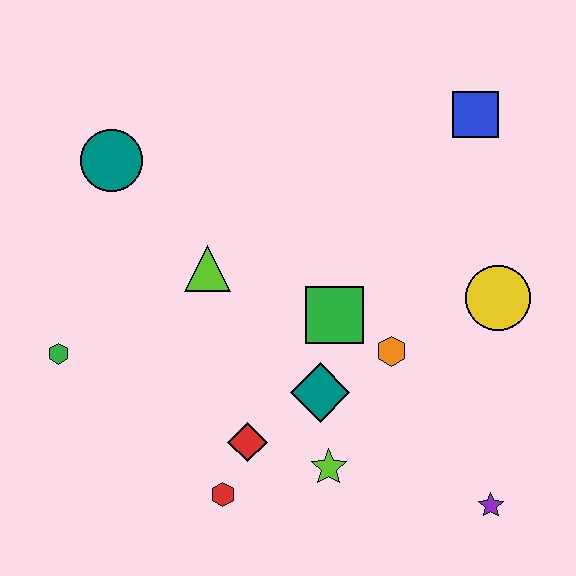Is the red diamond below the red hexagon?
No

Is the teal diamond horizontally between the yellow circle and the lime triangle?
Yes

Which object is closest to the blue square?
The yellow circle is closest to the blue square.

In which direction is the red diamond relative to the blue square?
The red diamond is below the blue square.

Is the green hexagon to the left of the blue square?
Yes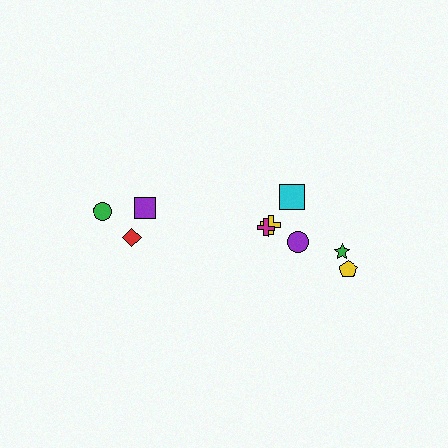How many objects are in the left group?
There are 3 objects.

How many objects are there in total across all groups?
There are 9 objects.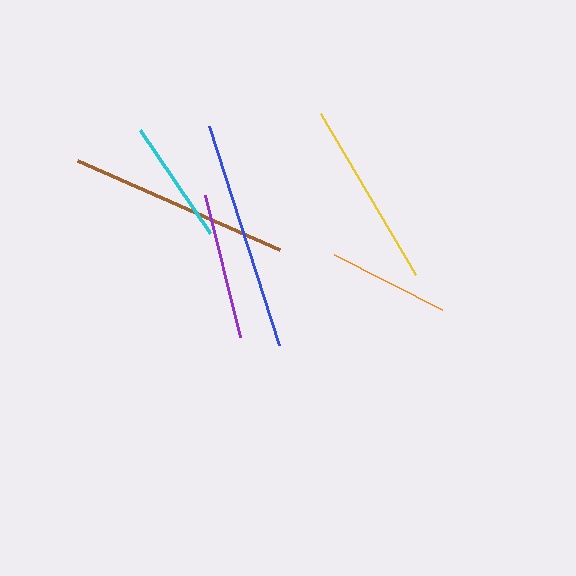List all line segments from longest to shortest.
From longest to shortest: blue, brown, yellow, purple, cyan, orange.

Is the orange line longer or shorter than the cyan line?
The cyan line is longer than the orange line.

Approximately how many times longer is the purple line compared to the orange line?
The purple line is approximately 1.2 times the length of the orange line.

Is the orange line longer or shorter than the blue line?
The blue line is longer than the orange line.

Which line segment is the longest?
The blue line is the longest at approximately 230 pixels.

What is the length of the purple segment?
The purple segment is approximately 146 pixels long.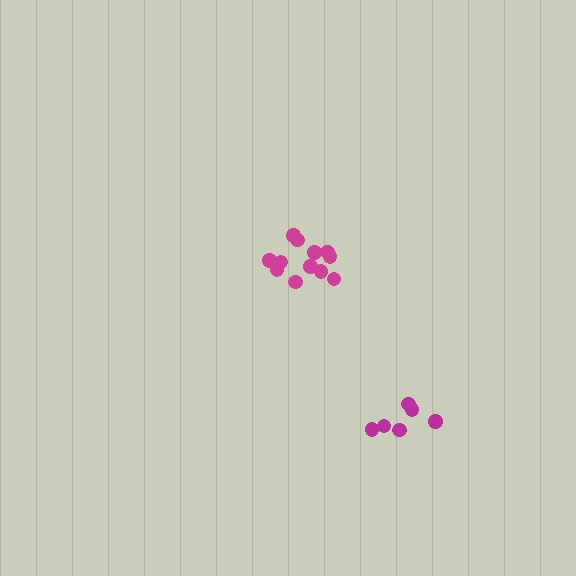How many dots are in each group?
Group 1: 12 dots, Group 2: 6 dots (18 total).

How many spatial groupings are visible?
There are 2 spatial groupings.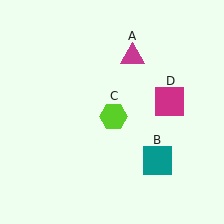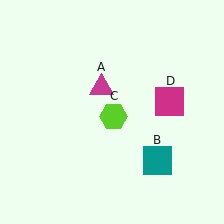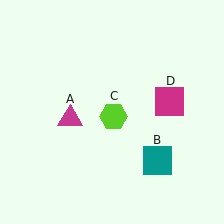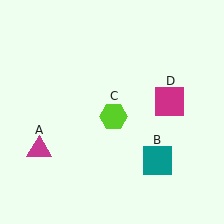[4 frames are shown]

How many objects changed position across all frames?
1 object changed position: magenta triangle (object A).